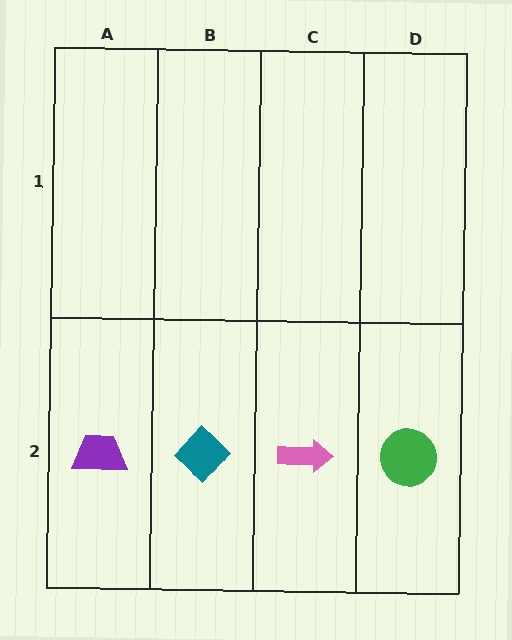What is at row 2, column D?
A green circle.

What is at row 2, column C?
A pink arrow.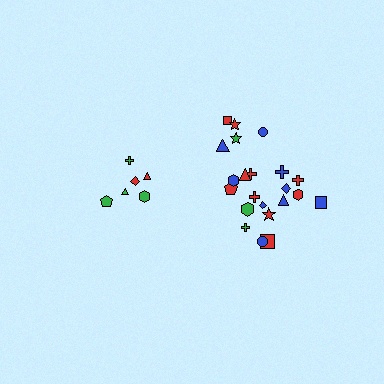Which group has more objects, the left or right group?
The right group.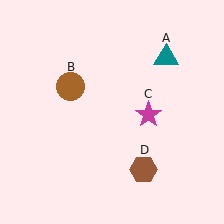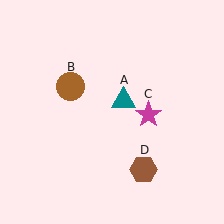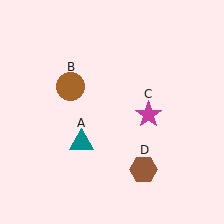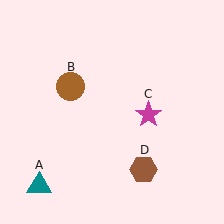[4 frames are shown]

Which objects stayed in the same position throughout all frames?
Brown circle (object B) and magenta star (object C) and brown hexagon (object D) remained stationary.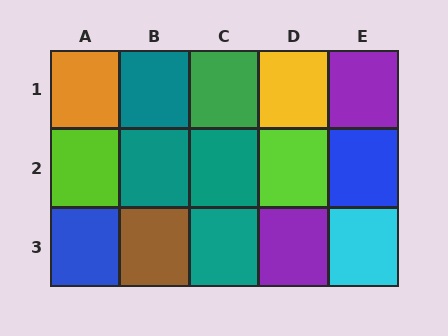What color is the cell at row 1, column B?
Teal.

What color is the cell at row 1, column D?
Yellow.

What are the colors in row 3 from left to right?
Blue, brown, teal, purple, cyan.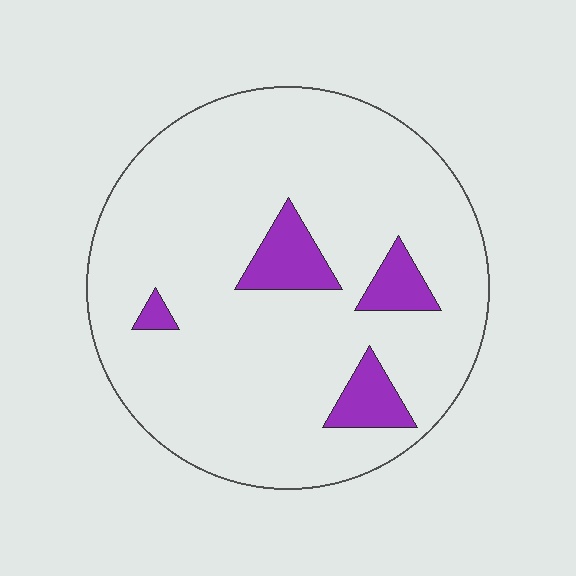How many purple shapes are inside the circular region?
4.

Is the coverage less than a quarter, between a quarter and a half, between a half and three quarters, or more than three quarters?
Less than a quarter.